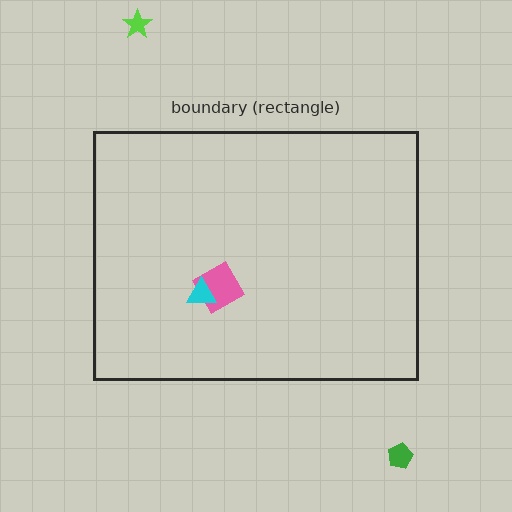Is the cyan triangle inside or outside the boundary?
Inside.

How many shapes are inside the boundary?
2 inside, 2 outside.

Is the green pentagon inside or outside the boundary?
Outside.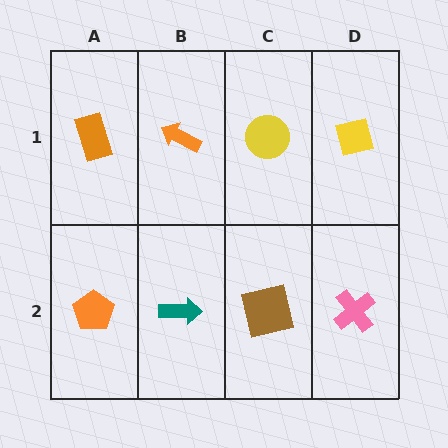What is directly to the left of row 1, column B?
An orange rectangle.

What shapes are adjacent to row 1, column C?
A brown square (row 2, column C), an orange arrow (row 1, column B), a yellow square (row 1, column D).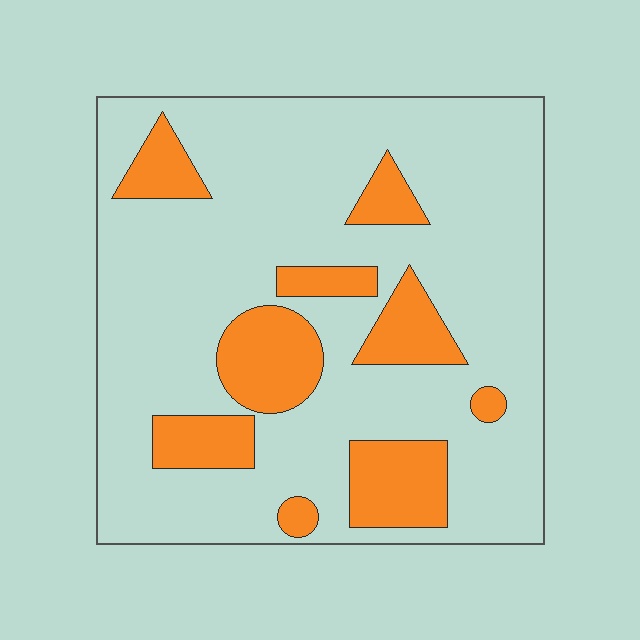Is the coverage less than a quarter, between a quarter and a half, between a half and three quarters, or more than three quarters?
Less than a quarter.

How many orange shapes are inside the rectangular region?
9.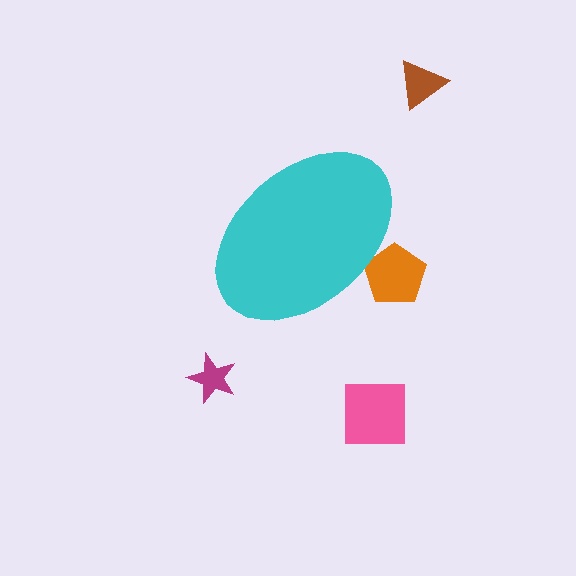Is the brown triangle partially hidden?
No, the brown triangle is fully visible.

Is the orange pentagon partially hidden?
Yes, the orange pentagon is partially hidden behind the cyan ellipse.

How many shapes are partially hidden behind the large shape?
1 shape is partially hidden.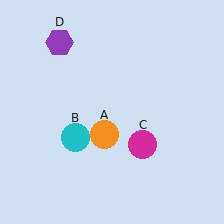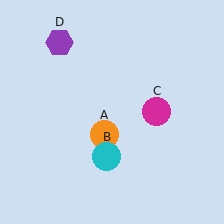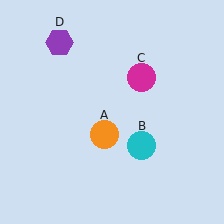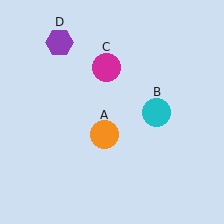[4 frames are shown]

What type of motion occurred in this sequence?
The cyan circle (object B), magenta circle (object C) rotated counterclockwise around the center of the scene.